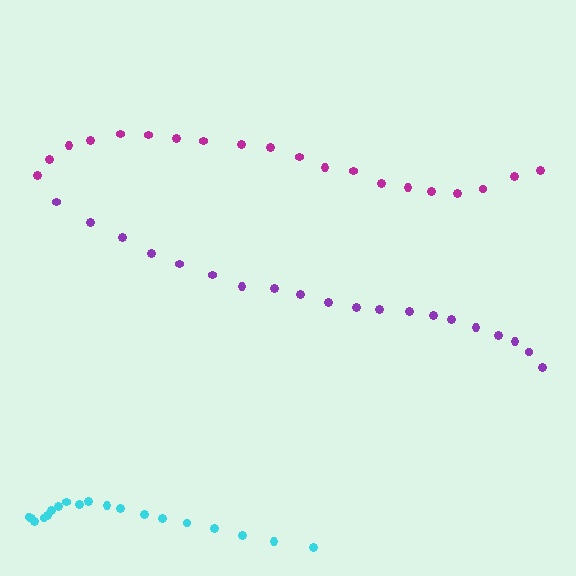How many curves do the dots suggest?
There are 3 distinct paths.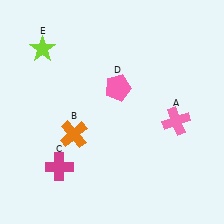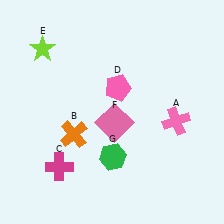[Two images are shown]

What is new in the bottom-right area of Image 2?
A green hexagon (G) was added in the bottom-right area of Image 2.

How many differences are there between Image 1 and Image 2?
There are 2 differences between the two images.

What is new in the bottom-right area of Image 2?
A pink square (F) was added in the bottom-right area of Image 2.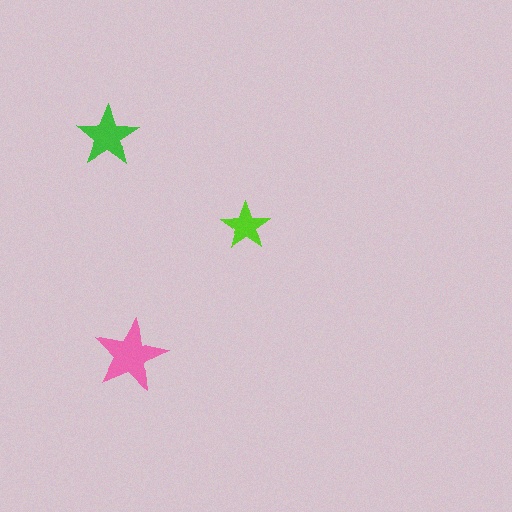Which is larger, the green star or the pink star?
The pink one.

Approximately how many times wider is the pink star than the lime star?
About 1.5 times wider.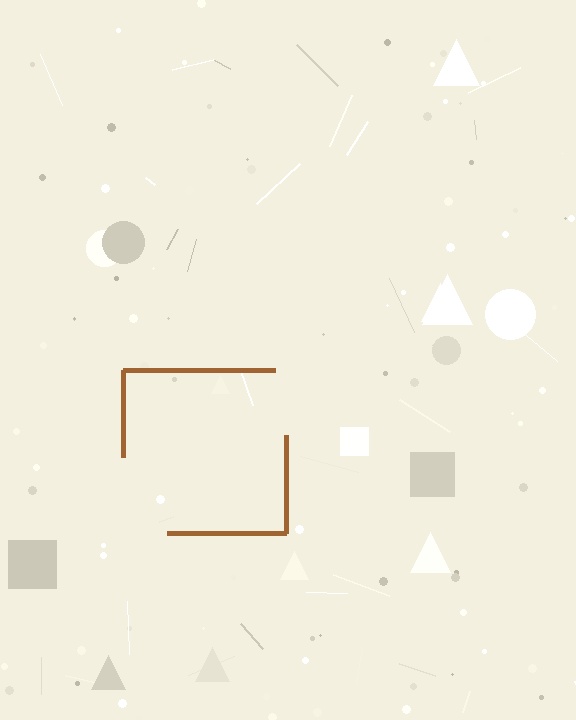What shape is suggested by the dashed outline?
The dashed outline suggests a square.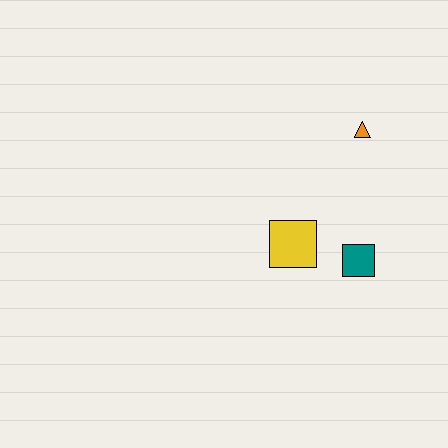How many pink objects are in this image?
There are no pink objects.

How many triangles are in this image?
There is 1 triangle.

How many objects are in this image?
There are 3 objects.